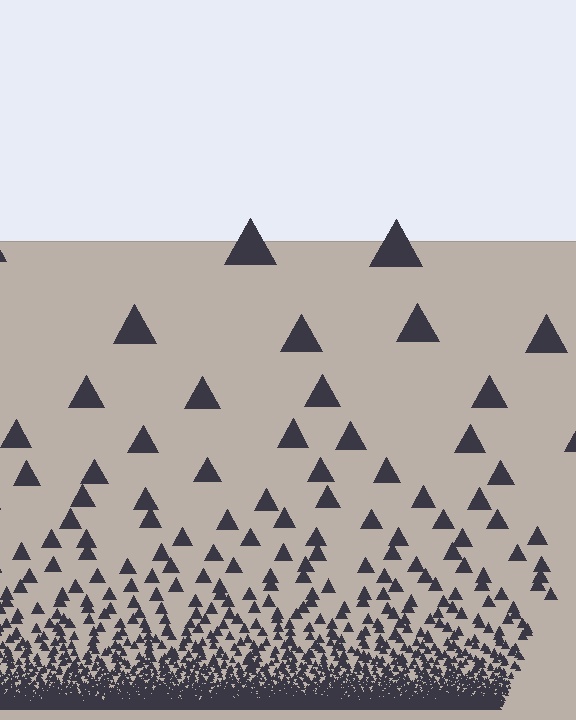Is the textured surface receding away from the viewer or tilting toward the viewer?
The surface appears to tilt toward the viewer. Texture elements get larger and sparser toward the top.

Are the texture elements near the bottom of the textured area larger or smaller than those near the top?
Smaller. The gradient is inverted — elements near the bottom are smaller and denser.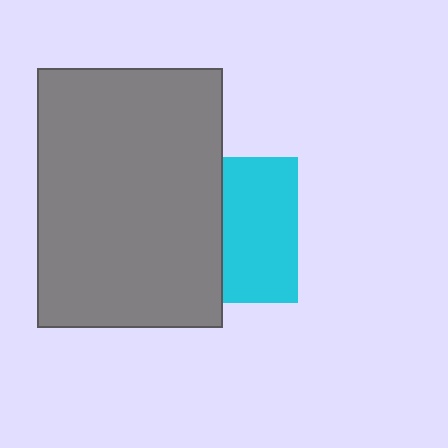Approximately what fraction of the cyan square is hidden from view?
Roughly 49% of the cyan square is hidden behind the gray rectangle.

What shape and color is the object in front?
The object in front is a gray rectangle.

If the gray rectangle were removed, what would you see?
You would see the complete cyan square.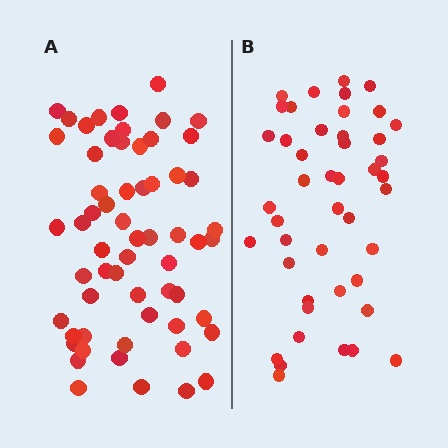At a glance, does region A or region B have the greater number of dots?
Region A (the left region) has more dots.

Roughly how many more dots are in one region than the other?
Region A has approximately 15 more dots than region B.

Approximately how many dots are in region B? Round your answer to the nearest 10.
About 40 dots. (The exact count is 45, which rounds to 40.)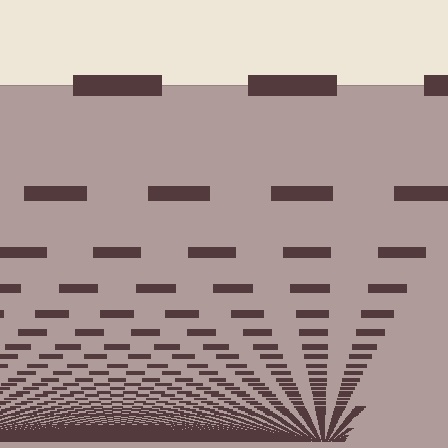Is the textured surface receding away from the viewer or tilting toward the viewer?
The surface appears to tilt toward the viewer. Texture elements get larger and sparser toward the top.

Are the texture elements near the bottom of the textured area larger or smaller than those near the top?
Smaller. The gradient is inverted — elements near the bottom are smaller and denser.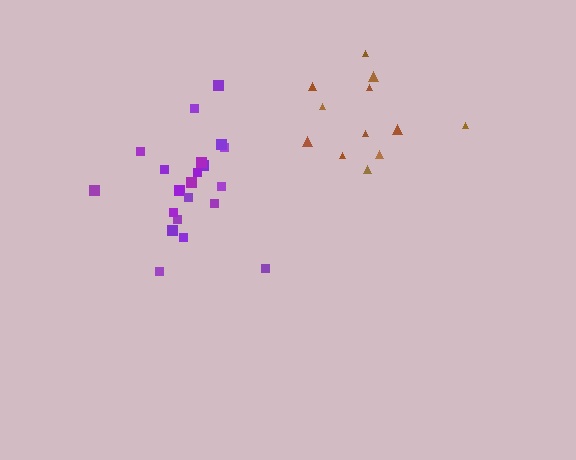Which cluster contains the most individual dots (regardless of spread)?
Purple (21).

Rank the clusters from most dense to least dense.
purple, brown.